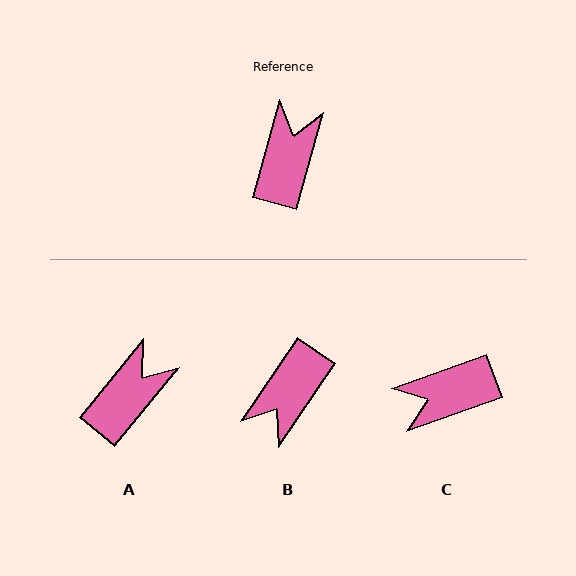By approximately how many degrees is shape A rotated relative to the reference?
Approximately 24 degrees clockwise.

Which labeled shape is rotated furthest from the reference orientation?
B, about 161 degrees away.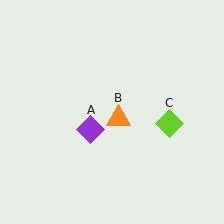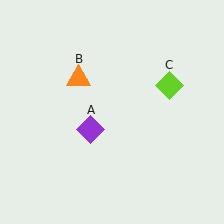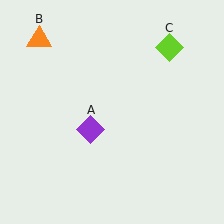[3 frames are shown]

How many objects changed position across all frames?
2 objects changed position: orange triangle (object B), lime diamond (object C).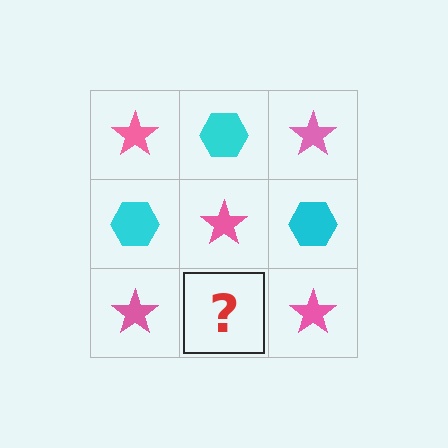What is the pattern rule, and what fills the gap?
The rule is that it alternates pink star and cyan hexagon in a checkerboard pattern. The gap should be filled with a cyan hexagon.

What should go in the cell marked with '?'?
The missing cell should contain a cyan hexagon.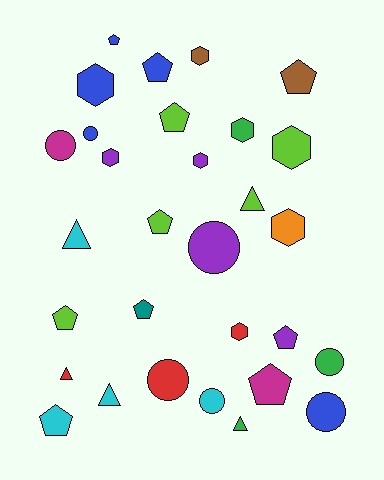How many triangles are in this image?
There are 5 triangles.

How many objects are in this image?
There are 30 objects.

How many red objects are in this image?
There are 3 red objects.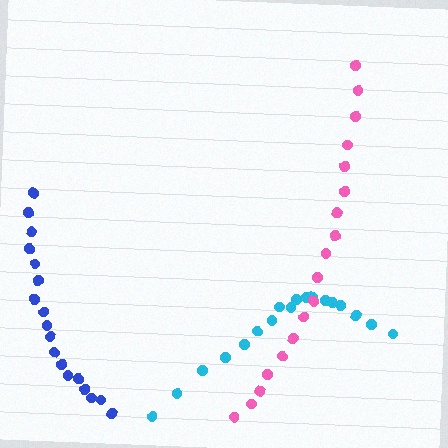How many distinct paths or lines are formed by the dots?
There are 3 distinct paths.